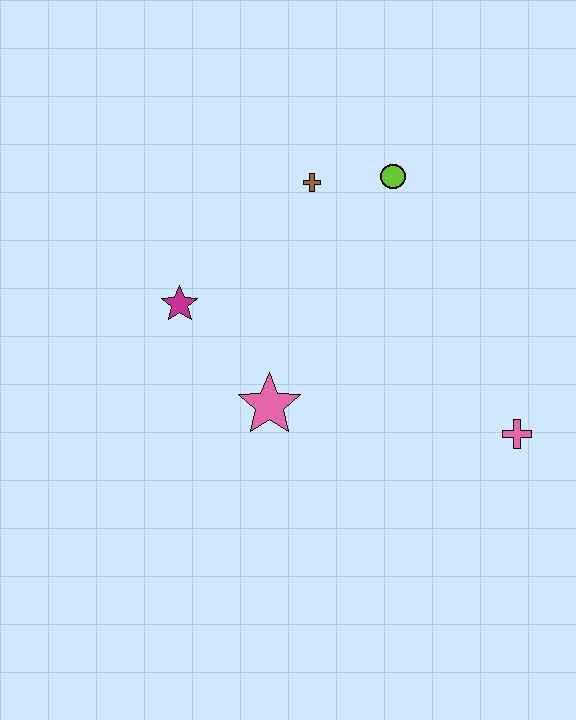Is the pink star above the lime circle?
No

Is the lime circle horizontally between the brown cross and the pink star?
No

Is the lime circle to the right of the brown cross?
Yes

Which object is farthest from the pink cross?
The magenta star is farthest from the pink cross.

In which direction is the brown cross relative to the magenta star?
The brown cross is to the right of the magenta star.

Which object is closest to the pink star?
The magenta star is closest to the pink star.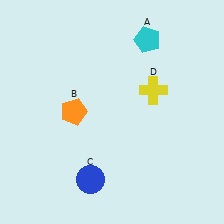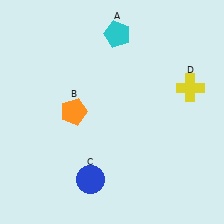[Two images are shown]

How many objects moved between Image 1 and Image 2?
2 objects moved between the two images.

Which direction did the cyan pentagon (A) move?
The cyan pentagon (A) moved left.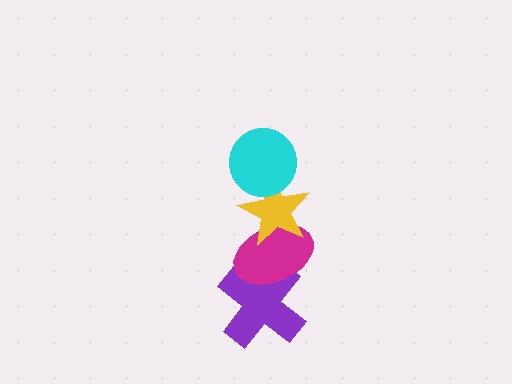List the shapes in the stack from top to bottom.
From top to bottom: the cyan circle, the yellow star, the magenta ellipse, the purple cross.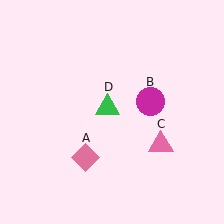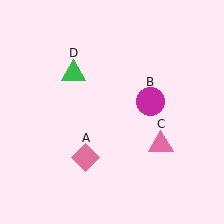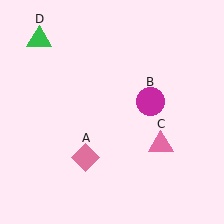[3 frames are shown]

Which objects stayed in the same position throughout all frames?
Pink diamond (object A) and magenta circle (object B) and pink triangle (object C) remained stationary.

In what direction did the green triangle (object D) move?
The green triangle (object D) moved up and to the left.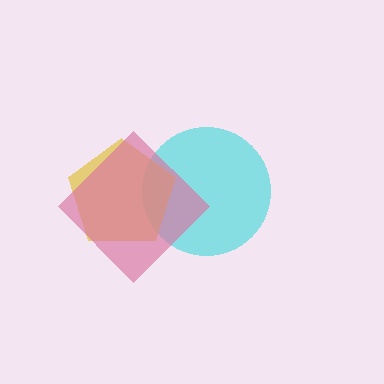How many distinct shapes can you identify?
There are 3 distinct shapes: a cyan circle, a yellow pentagon, a pink diamond.